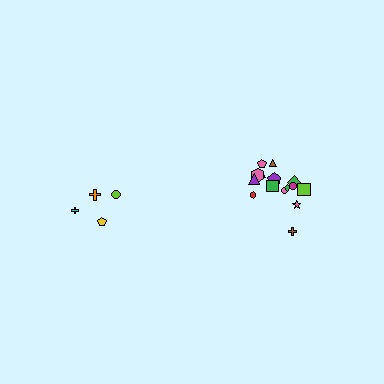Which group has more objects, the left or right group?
The right group.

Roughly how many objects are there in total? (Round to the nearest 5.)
Roughly 20 objects in total.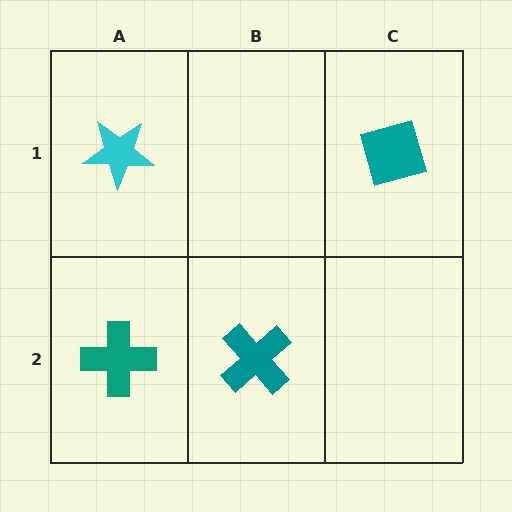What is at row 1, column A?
A cyan star.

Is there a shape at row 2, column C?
No, that cell is empty.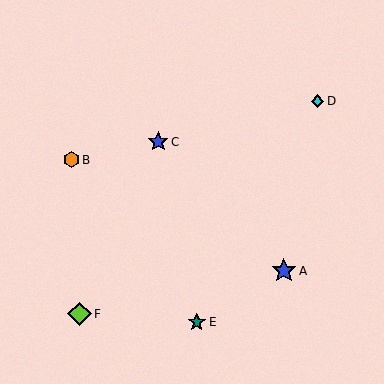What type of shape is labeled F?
Shape F is a lime diamond.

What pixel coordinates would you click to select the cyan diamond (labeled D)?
Click at (318, 101) to select the cyan diamond D.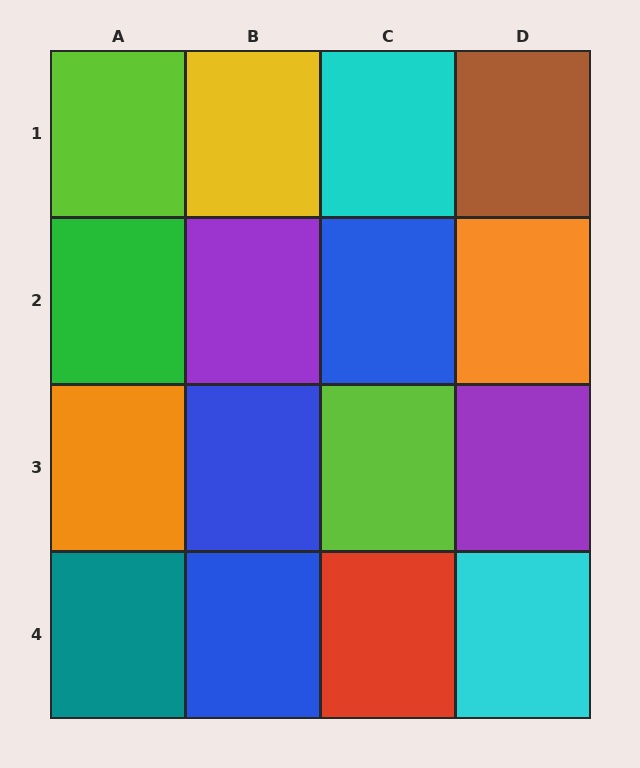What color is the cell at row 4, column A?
Teal.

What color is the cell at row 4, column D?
Cyan.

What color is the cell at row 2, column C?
Blue.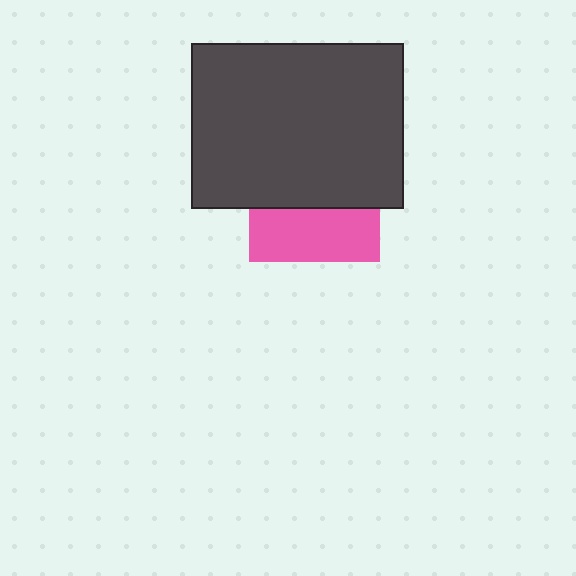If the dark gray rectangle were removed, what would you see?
You would see the complete pink square.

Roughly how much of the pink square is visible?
A small part of it is visible (roughly 40%).